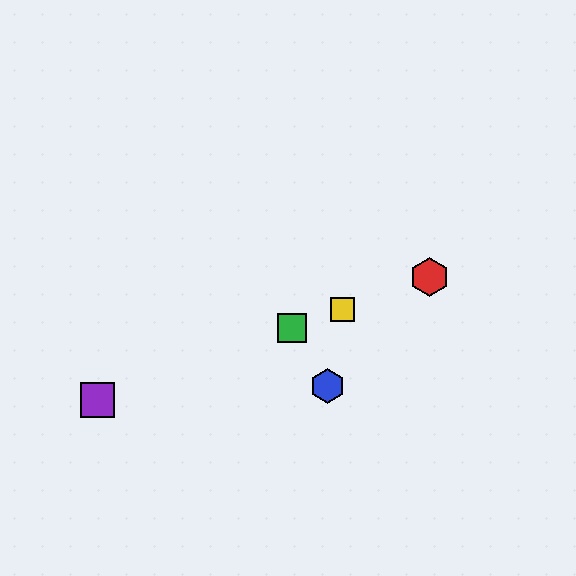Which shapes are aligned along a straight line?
The red hexagon, the green square, the yellow square, the purple square are aligned along a straight line.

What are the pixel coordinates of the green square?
The green square is at (292, 328).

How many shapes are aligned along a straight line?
4 shapes (the red hexagon, the green square, the yellow square, the purple square) are aligned along a straight line.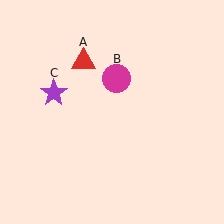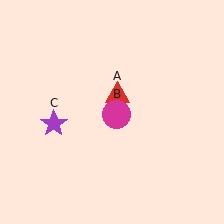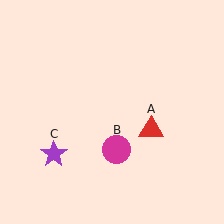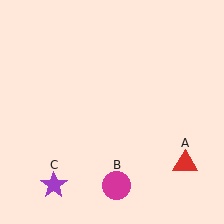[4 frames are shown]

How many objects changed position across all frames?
3 objects changed position: red triangle (object A), magenta circle (object B), purple star (object C).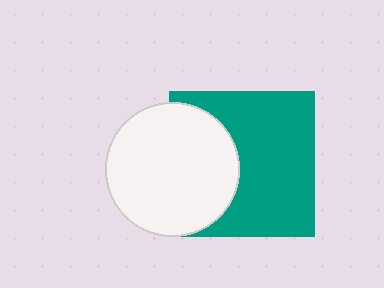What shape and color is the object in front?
The object in front is a white circle.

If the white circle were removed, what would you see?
You would see the complete teal square.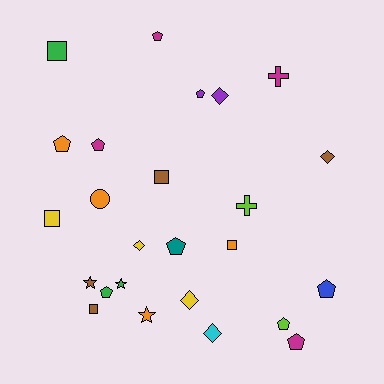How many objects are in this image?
There are 25 objects.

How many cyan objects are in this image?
There is 1 cyan object.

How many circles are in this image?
There is 1 circle.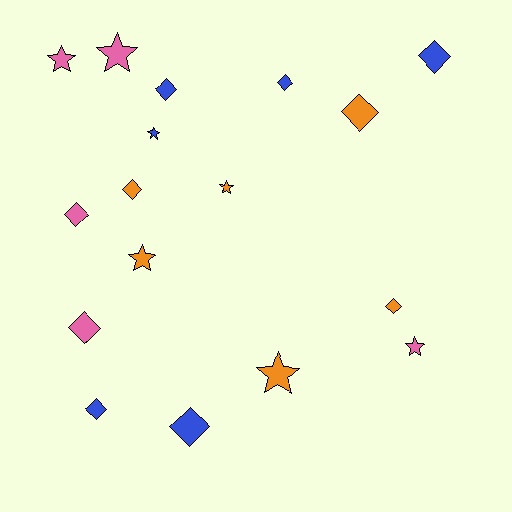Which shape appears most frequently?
Diamond, with 10 objects.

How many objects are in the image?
There are 17 objects.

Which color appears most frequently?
Orange, with 6 objects.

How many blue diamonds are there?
There are 5 blue diamonds.